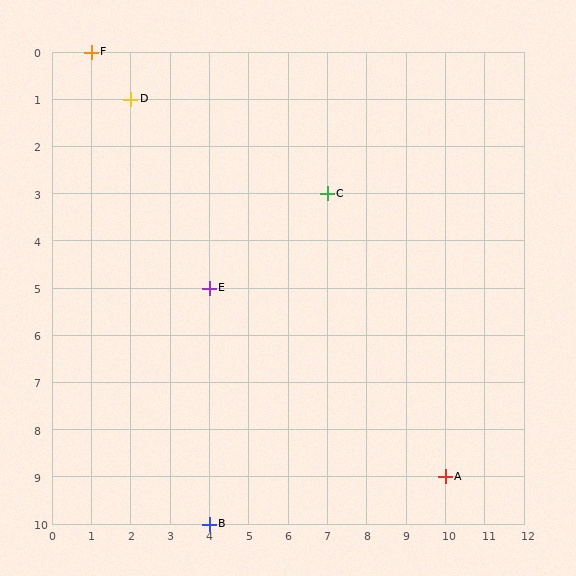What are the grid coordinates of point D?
Point D is at grid coordinates (2, 1).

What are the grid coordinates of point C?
Point C is at grid coordinates (7, 3).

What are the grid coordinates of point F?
Point F is at grid coordinates (1, 0).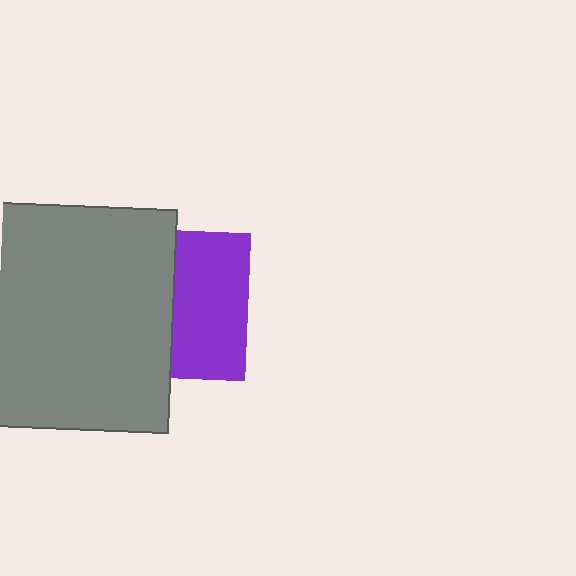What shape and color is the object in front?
The object in front is a gray square.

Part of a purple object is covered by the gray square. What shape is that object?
It is a square.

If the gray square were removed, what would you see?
You would see the complete purple square.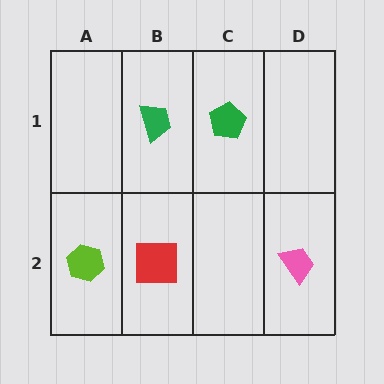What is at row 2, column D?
A pink trapezoid.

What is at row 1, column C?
A green pentagon.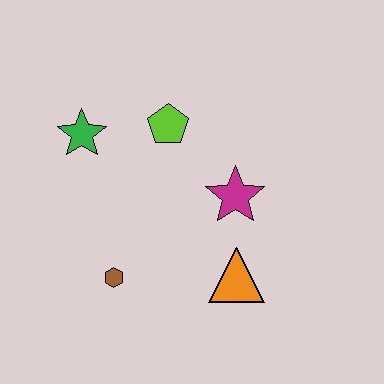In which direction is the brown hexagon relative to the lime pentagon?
The brown hexagon is below the lime pentagon.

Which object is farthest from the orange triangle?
The green star is farthest from the orange triangle.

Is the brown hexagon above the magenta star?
No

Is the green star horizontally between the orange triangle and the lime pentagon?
No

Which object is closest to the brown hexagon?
The orange triangle is closest to the brown hexagon.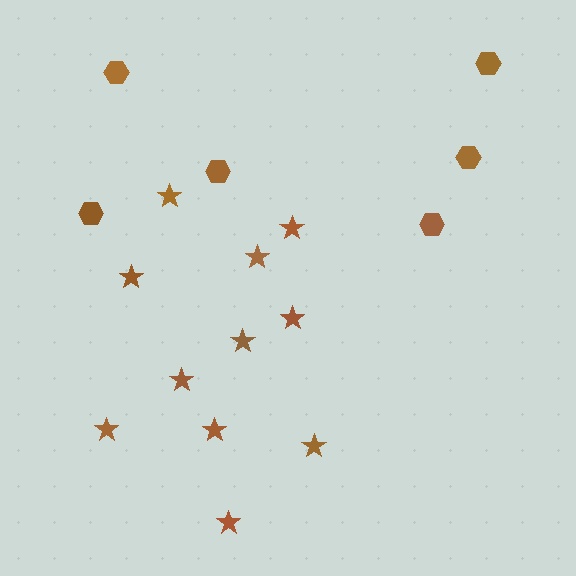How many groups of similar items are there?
There are 2 groups: one group of stars (11) and one group of hexagons (6).